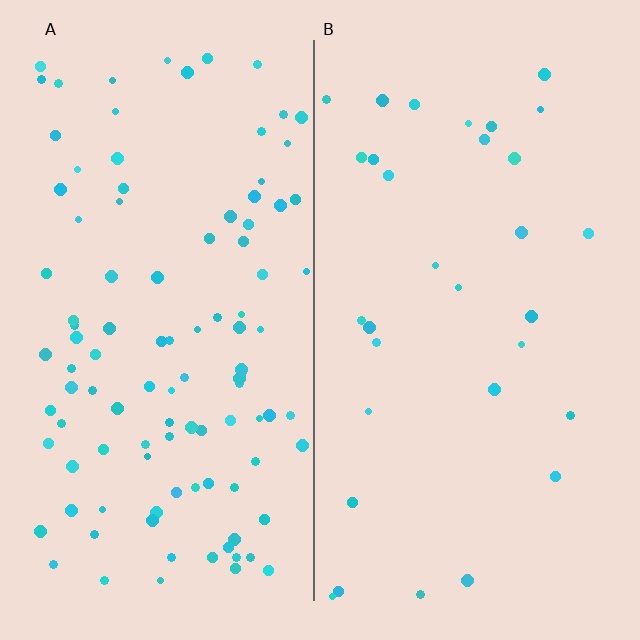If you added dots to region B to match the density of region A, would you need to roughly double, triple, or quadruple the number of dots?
Approximately triple.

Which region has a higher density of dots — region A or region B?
A (the left).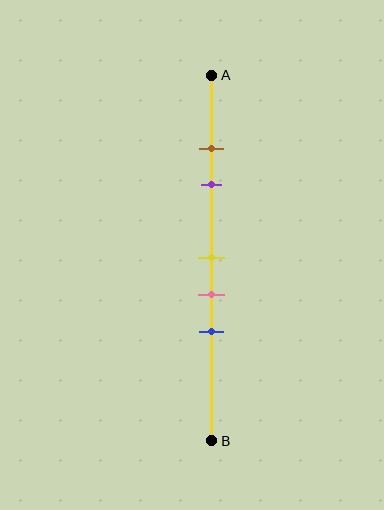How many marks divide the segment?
There are 5 marks dividing the segment.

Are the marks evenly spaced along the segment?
No, the marks are not evenly spaced.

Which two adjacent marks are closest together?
The brown and purple marks are the closest adjacent pair.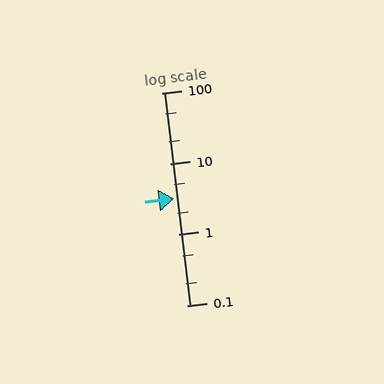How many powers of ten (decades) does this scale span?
The scale spans 3 decades, from 0.1 to 100.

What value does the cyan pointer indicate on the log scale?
The pointer indicates approximately 3.2.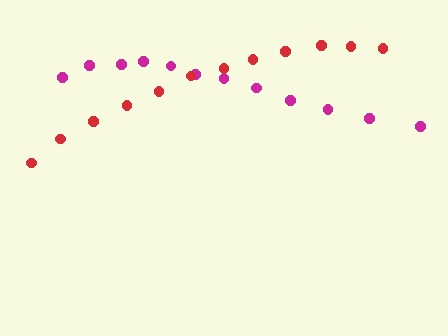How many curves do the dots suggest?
There are 2 distinct paths.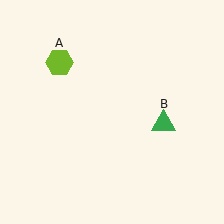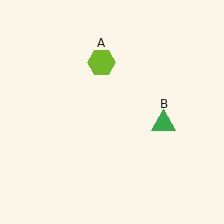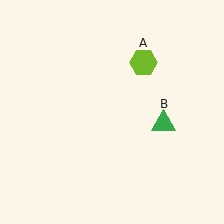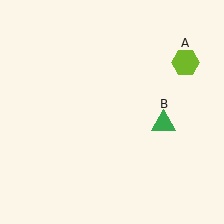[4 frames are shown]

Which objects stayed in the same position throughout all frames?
Green triangle (object B) remained stationary.